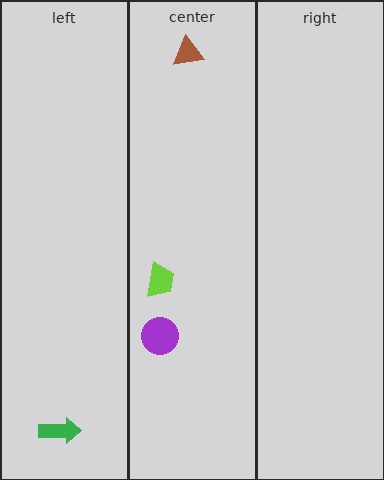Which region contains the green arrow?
The left region.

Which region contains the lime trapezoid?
The center region.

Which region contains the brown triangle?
The center region.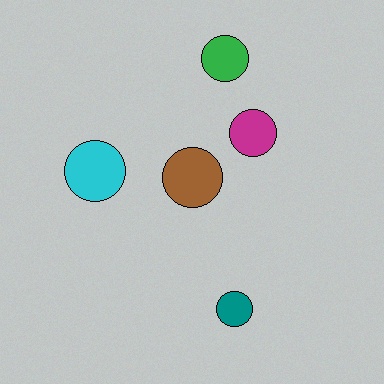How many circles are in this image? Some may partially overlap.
There are 5 circles.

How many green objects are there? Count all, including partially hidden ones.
There is 1 green object.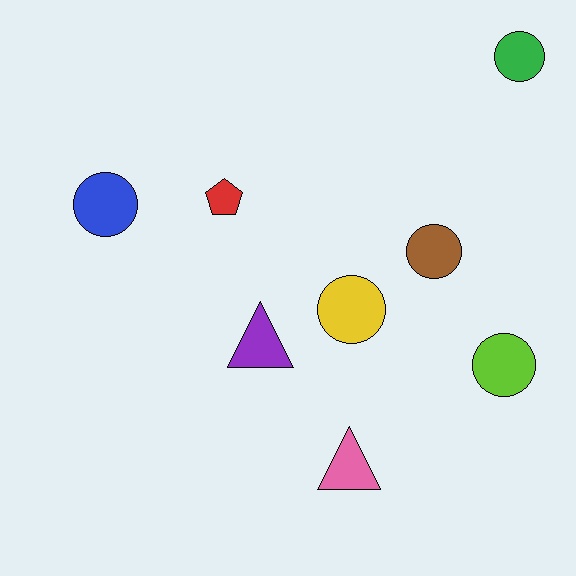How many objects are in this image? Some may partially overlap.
There are 8 objects.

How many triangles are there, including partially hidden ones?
There are 2 triangles.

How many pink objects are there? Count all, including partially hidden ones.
There is 1 pink object.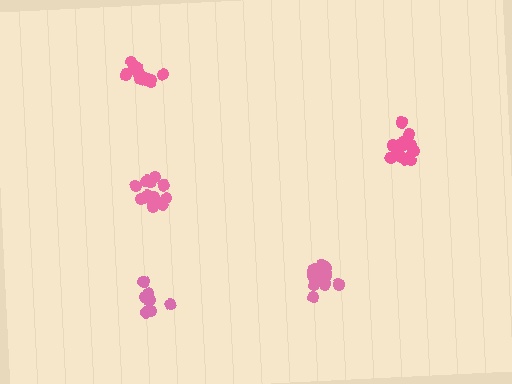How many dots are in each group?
Group 1: 9 dots, Group 2: 13 dots, Group 3: 13 dots, Group 4: 13 dots, Group 5: 13 dots (61 total).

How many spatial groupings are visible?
There are 5 spatial groupings.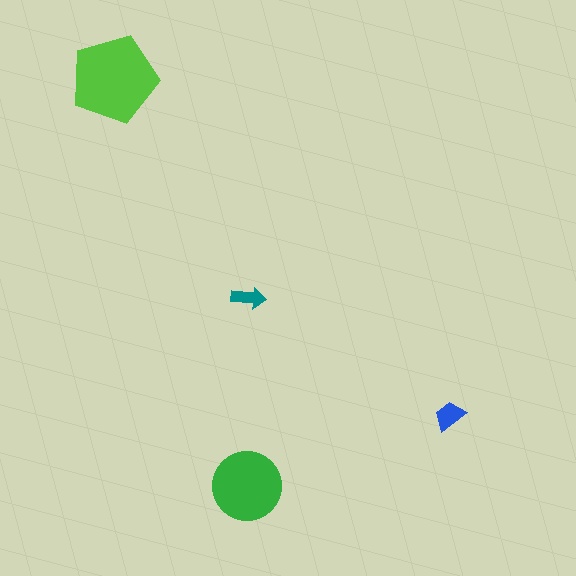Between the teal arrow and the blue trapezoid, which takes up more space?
The blue trapezoid.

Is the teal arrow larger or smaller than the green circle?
Smaller.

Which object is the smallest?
The teal arrow.